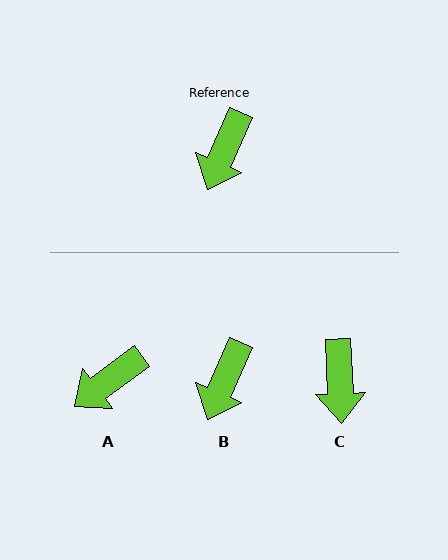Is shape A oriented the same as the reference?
No, it is off by about 29 degrees.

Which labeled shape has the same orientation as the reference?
B.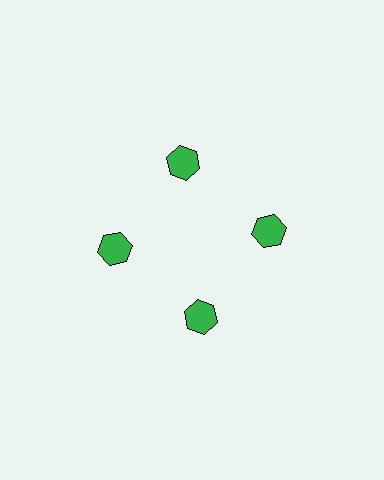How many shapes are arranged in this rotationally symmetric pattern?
There are 4 shapes, arranged in 4 groups of 1.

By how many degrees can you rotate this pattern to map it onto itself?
The pattern maps onto itself every 90 degrees of rotation.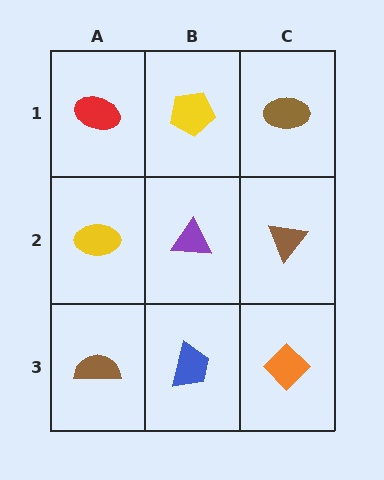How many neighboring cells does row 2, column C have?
3.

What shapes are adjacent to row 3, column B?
A purple triangle (row 2, column B), a brown semicircle (row 3, column A), an orange diamond (row 3, column C).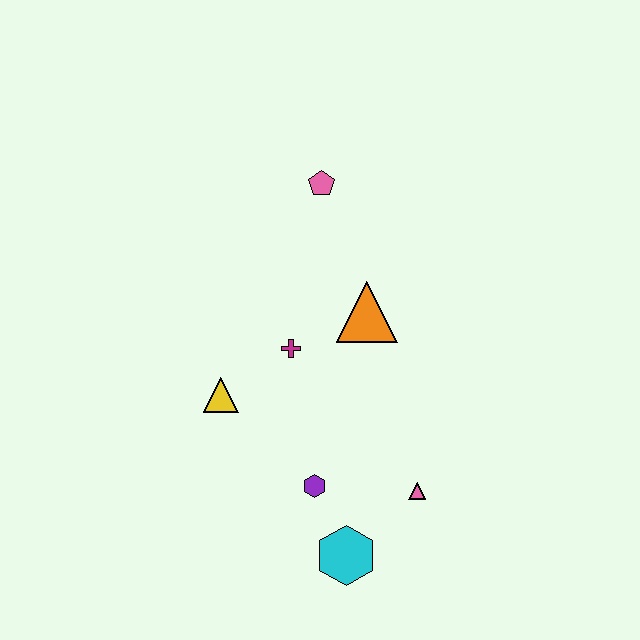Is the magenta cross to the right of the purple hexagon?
No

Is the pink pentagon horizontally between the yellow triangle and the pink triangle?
Yes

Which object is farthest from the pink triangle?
The pink pentagon is farthest from the pink triangle.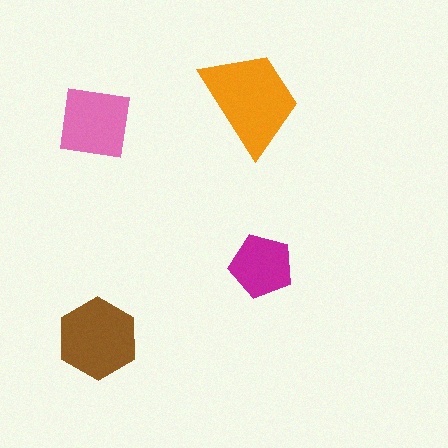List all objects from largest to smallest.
The orange trapezoid, the brown hexagon, the pink square, the magenta pentagon.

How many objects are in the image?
There are 4 objects in the image.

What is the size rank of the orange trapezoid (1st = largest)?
1st.